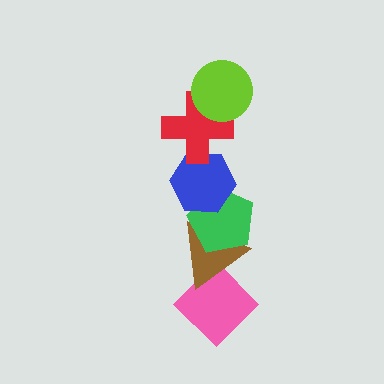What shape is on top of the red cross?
The lime circle is on top of the red cross.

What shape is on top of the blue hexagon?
The red cross is on top of the blue hexagon.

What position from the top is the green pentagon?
The green pentagon is 4th from the top.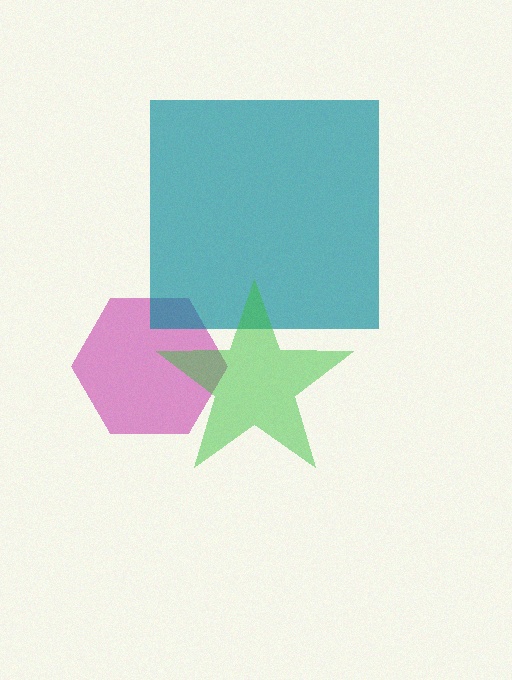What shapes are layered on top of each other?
The layered shapes are: a magenta hexagon, a teal square, a green star.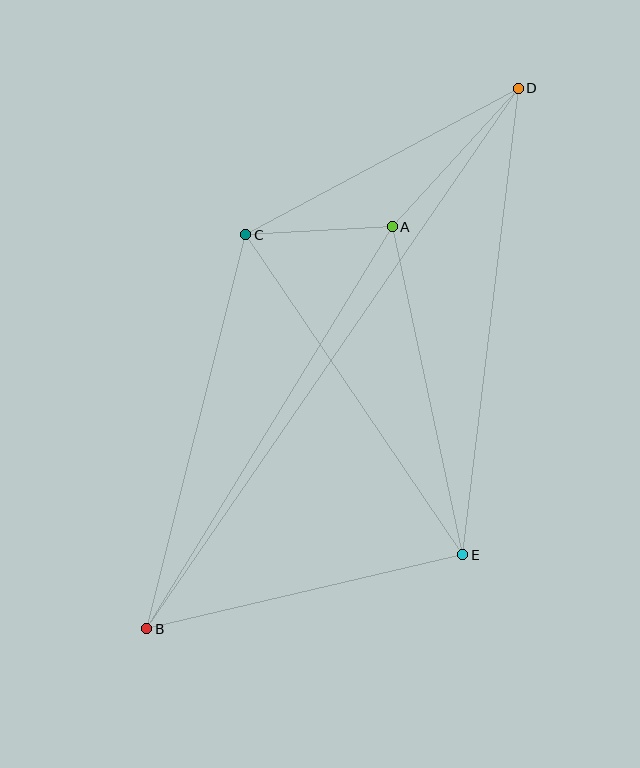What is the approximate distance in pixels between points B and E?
The distance between B and E is approximately 324 pixels.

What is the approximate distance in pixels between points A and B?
The distance between A and B is approximately 471 pixels.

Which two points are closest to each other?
Points A and C are closest to each other.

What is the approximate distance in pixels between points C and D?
The distance between C and D is approximately 309 pixels.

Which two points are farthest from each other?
Points B and D are farthest from each other.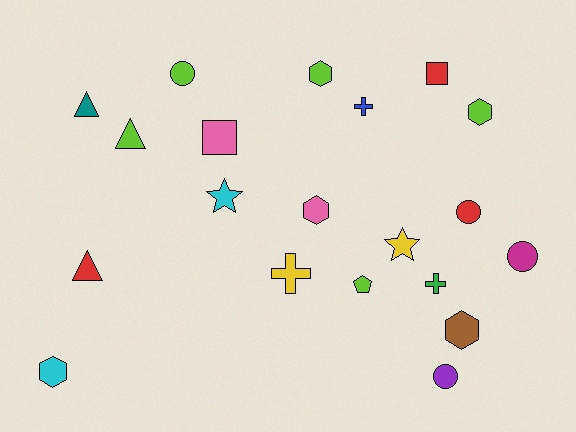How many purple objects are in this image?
There is 1 purple object.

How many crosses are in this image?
There are 3 crosses.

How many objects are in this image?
There are 20 objects.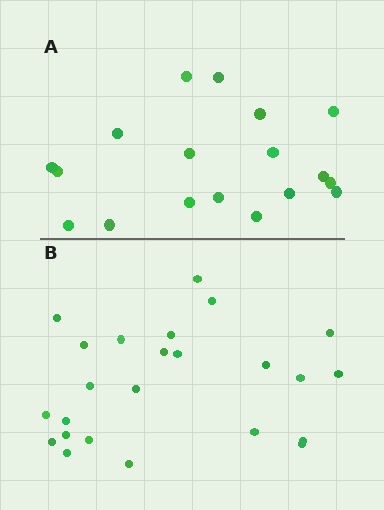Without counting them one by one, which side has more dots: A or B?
Region B (the bottom region) has more dots.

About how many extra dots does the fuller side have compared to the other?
Region B has about 6 more dots than region A.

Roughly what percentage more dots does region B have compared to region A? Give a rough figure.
About 35% more.